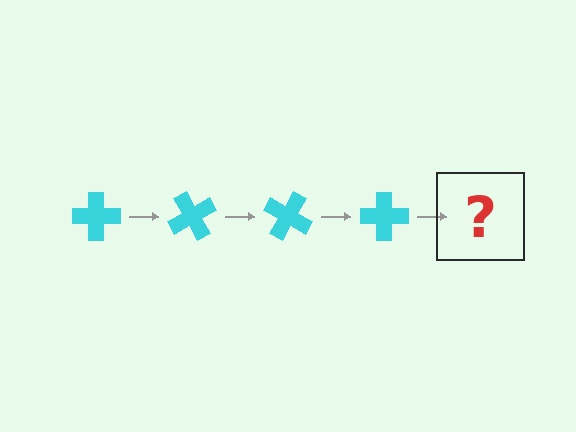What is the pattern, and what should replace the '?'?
The pattern is that the cross rotates 60 degrees each step. The '?' should be a cyan cross rotated 240 degrees.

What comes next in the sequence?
The next element should be a cyan cross rotated 240 degrees.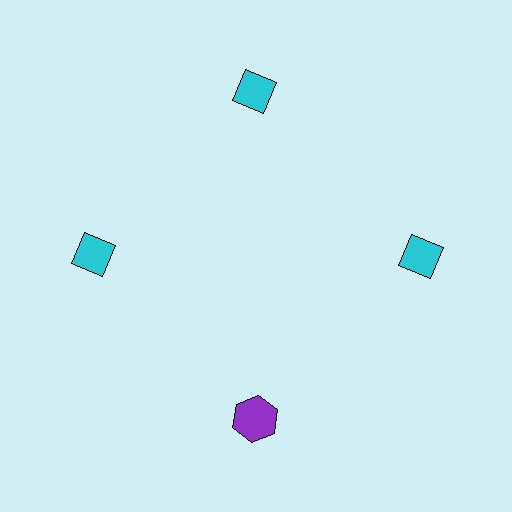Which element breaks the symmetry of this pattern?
The purple hexagon at roughly the 6 o'clock position breaks the symmetry. All other shapes are cyan diamonds.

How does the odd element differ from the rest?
It differs in both color (purple instead of cyan) and shape (hexagon instead of diamond).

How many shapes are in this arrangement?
There are 4 shapes arranged in a ring pattern.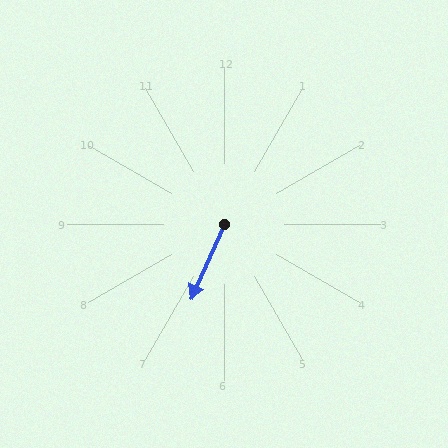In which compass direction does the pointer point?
Southwest.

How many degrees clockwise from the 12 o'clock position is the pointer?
Approximately 204 degrees.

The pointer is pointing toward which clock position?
Roughly 7 o'clock.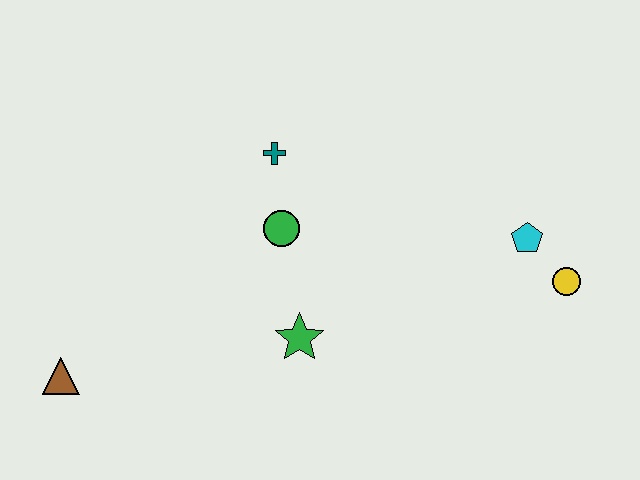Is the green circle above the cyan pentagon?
Yes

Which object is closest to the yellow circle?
The cyan pentagon is closest to the yellow circle.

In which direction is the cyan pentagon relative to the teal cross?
The cyan pentagon is to the right of the teal cross.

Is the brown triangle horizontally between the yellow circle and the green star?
No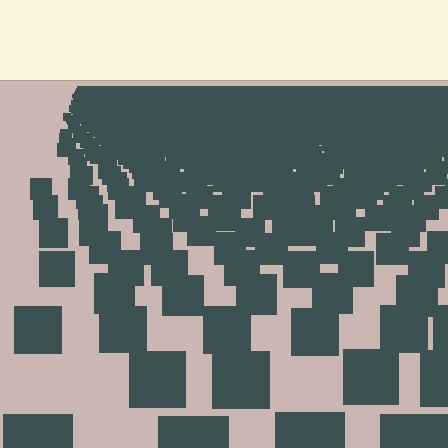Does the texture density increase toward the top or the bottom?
Density increases toward the top.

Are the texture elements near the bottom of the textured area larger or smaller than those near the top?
Larger. Near the bottom, elements are closer to the viewer and appear at a bigger on-screen size.